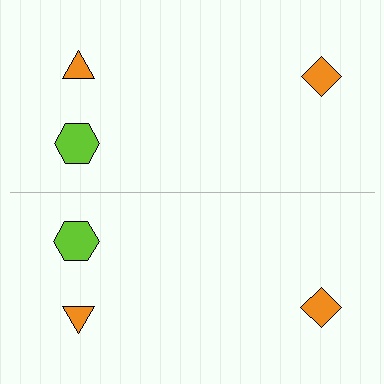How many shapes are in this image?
There are 6 shapes in this image.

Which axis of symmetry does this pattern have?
The pattern has a horizontal axis of symmetry running through the center of the image.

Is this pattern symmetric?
Yes, this pattern has bilateral (reflection) symmetry.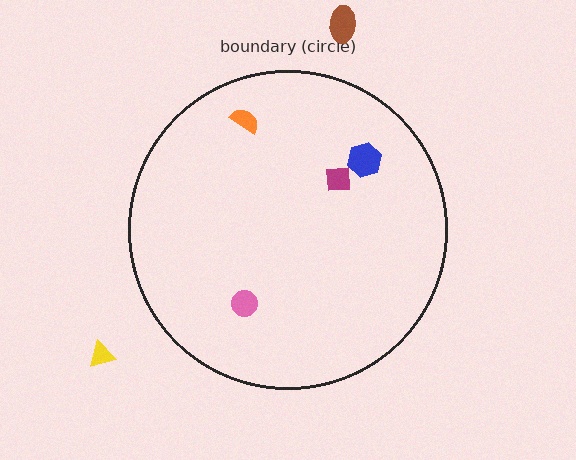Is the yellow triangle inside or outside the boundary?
Outside.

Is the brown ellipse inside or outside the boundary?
Outside.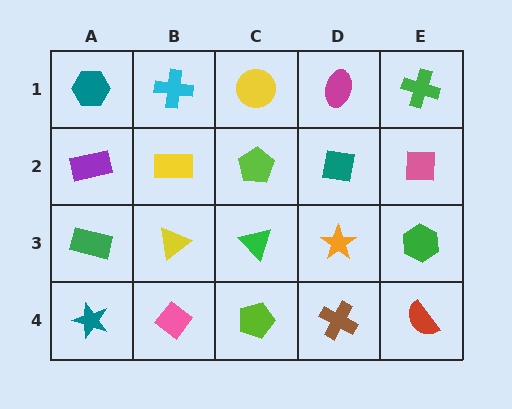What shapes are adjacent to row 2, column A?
A teal hexagon (row 1, column A), a green rectangle (row 3, column A), a yellow rectangle (row 2, column B).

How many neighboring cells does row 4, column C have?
3.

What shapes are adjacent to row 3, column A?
A purple rectangle (row 2, column A), a teal star (row 4, column A), a yellow triangle (row 3, column B).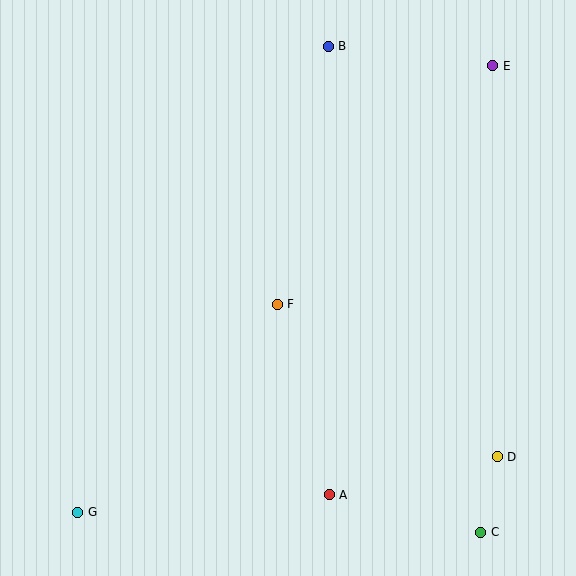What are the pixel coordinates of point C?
Point C is at (481, 532).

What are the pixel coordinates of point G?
Point G is at (78, 512).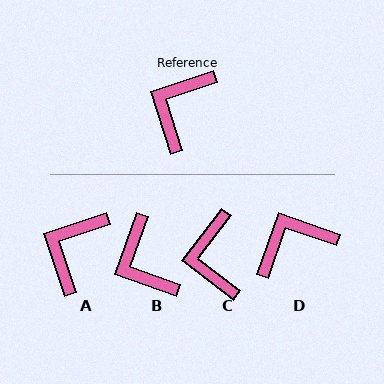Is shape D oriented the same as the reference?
No, it is off by about 37 degrees.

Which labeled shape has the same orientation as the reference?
A.